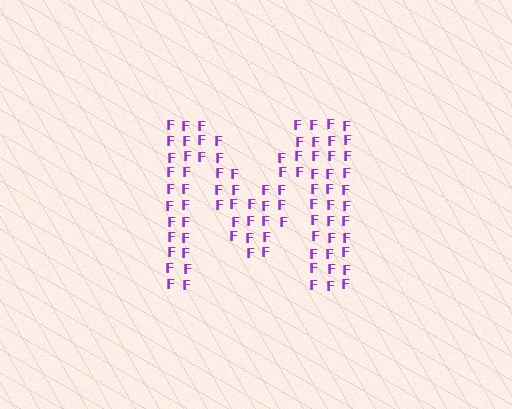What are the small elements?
The small elements are letter F's.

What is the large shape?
The large shape is the letter M.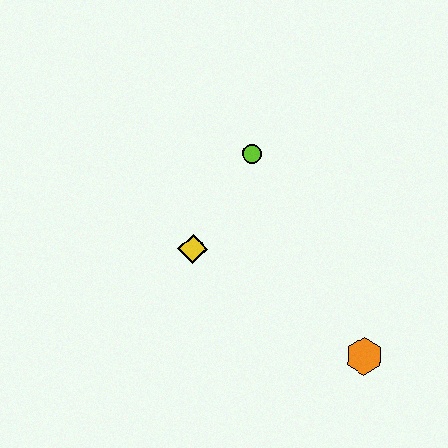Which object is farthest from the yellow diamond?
The orange hexagon is farthest from the yellow diamond.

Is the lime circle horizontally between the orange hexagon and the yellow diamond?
Yes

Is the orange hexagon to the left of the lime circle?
No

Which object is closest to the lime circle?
The yellow diamond is closest to the lime circle.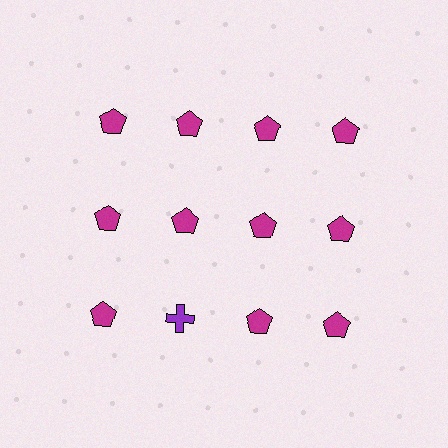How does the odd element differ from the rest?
It differs in both color (purple instead of magenta) and shape (cross instead of pentagon).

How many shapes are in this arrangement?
There are 12 shapes arranged in a grid pattern.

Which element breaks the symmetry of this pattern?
The purple cross in the third row, second from left column breaks the symmetry. All other shapes are magenta pentagons.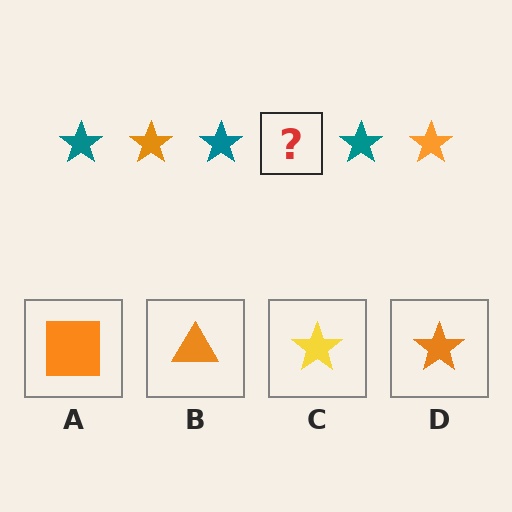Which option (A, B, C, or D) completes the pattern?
D.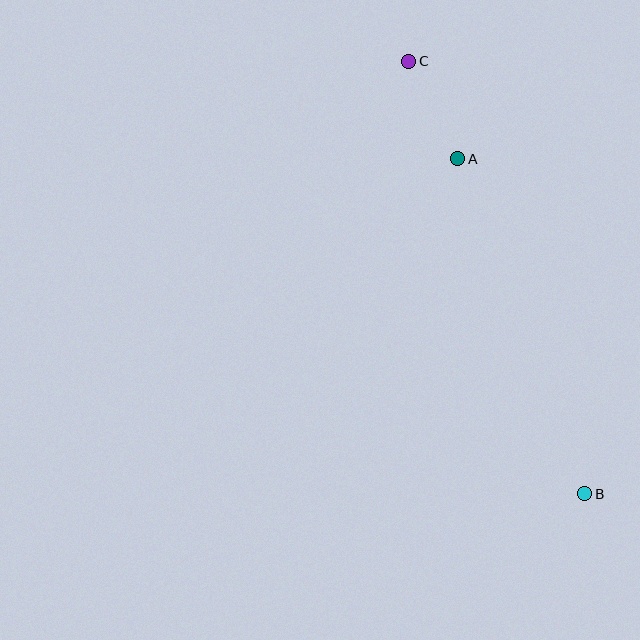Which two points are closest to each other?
Points A and C are closest to each other.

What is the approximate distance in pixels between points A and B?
The distance between A and B is approximately 358 pixels.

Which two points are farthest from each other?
Points B and C are farthest from each other.